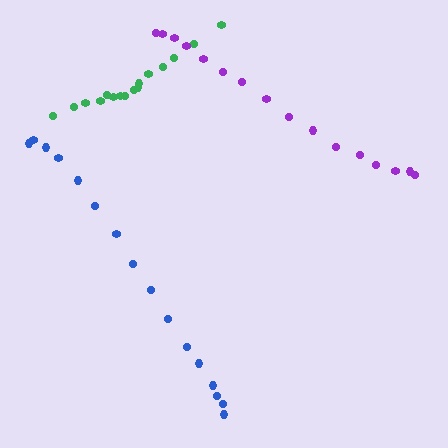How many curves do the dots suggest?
There are 3 distinct paths.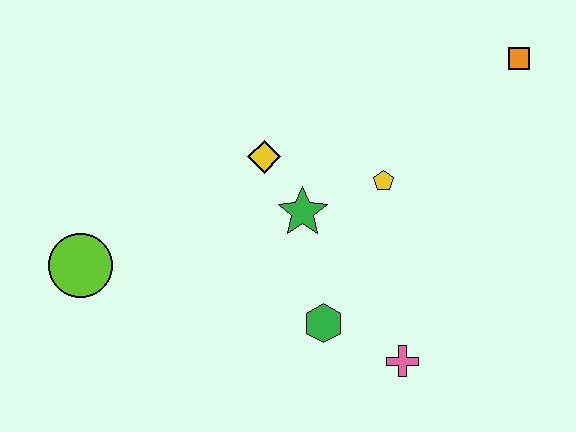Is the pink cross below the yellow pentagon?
Yes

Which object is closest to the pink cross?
The green hexagon is closest to the pink cross.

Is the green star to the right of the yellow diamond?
Yes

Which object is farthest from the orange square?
The lime circle is farthest from the orange square.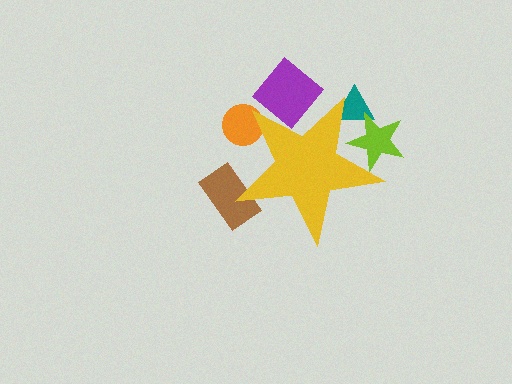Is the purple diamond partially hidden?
Yes, the purple diamond is partially hidden behind the yellow star.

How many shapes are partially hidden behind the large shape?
5 shapes are partially hidden.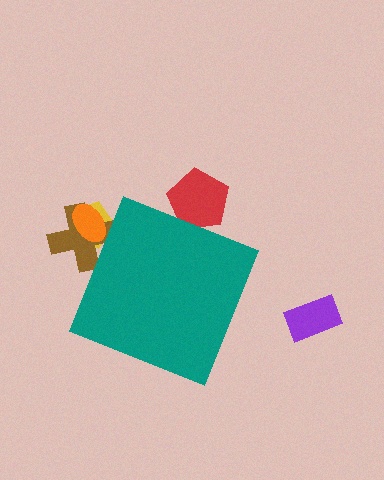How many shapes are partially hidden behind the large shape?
4 shapes are partially hidden.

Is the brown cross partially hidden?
Yes, the brown cross is partially hidden behind the teal diamond.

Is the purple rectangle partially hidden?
No, the purple rectangle is fully visible.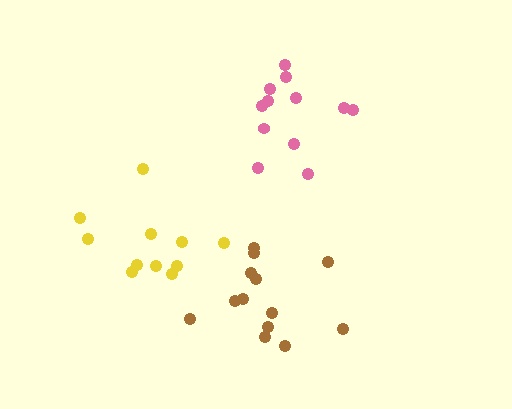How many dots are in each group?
Group 1: 13 dots, Group 2: 12 dots, Group 3: 11 dots (36 total).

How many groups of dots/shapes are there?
There are 3 groups.